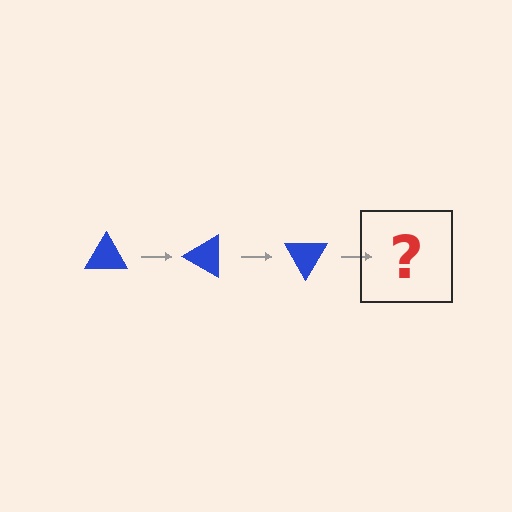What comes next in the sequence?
The next element should be a blue triangle rotated 90 degrees.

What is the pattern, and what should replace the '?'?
The pattern is that the triangle rotates 30 degrees each step. The '?' should be a blue triangle rotated 90 degrees.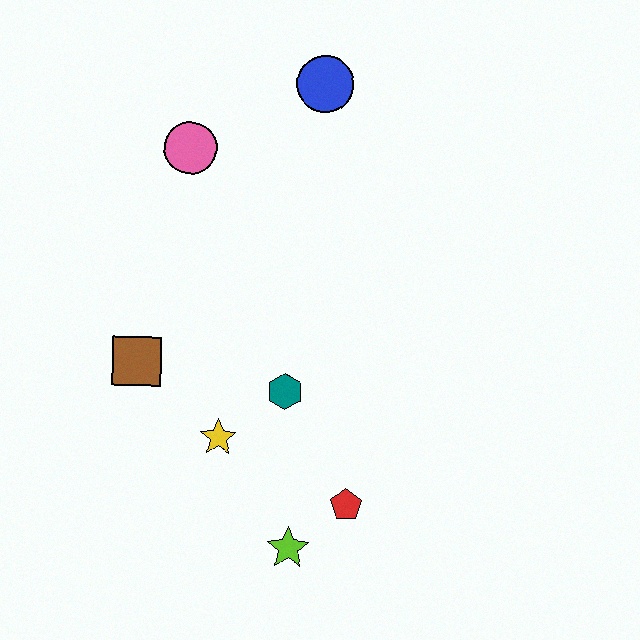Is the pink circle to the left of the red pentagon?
Yes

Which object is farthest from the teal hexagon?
The blue circle is farthest from the teal hexagon.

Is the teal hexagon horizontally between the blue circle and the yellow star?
Yes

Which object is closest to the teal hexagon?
The yellow star is closest to the teal hexagon.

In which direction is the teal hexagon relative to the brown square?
The teal hexagon is to the right of the brown square.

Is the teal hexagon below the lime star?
No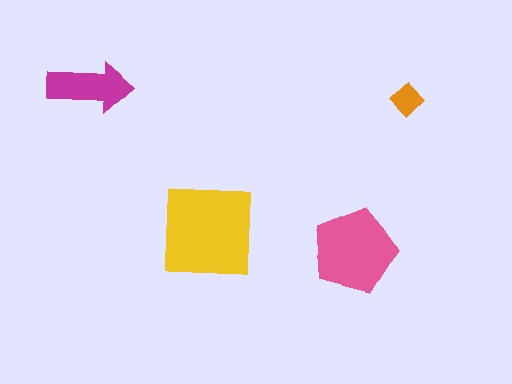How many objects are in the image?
There are 4 objects in the image.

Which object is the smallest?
The orange diamond.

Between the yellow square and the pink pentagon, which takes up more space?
The yellow square.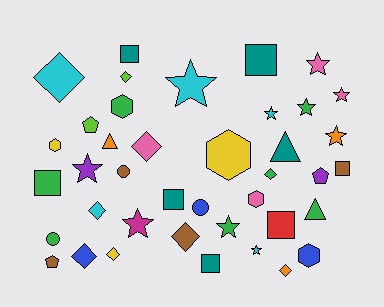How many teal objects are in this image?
There are 5 teal objects.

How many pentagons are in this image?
There are 3 pentagons.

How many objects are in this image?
There are 40 objects.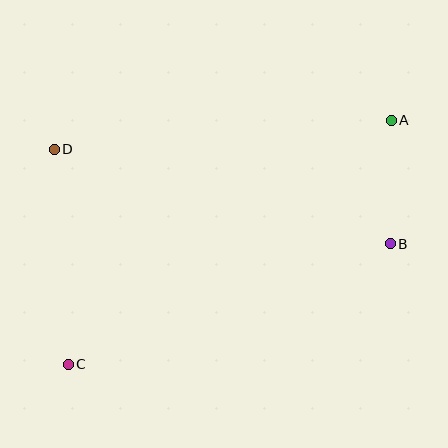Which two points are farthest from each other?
Points A and C are farthest from each other.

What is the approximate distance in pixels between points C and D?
The distance between C and D is approximately 216 pixels.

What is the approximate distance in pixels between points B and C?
The distance between B and C is approximately 344 pixels.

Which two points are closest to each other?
Points A and B are closest to each other.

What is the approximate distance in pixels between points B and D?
The distance between B and D is approximately 349 pixels.